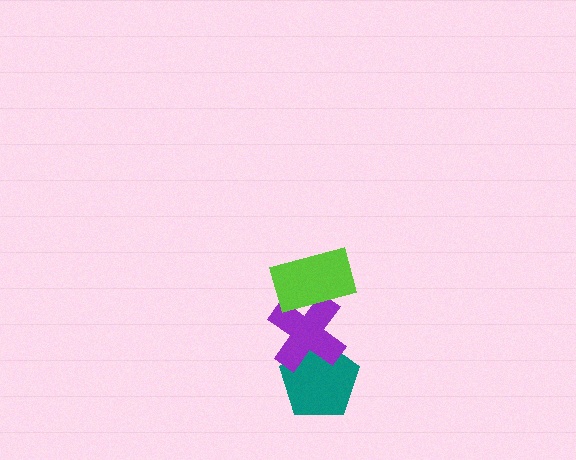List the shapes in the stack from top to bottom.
From top to bottom: the lime rectangle, the purple cross, the teal pentagon.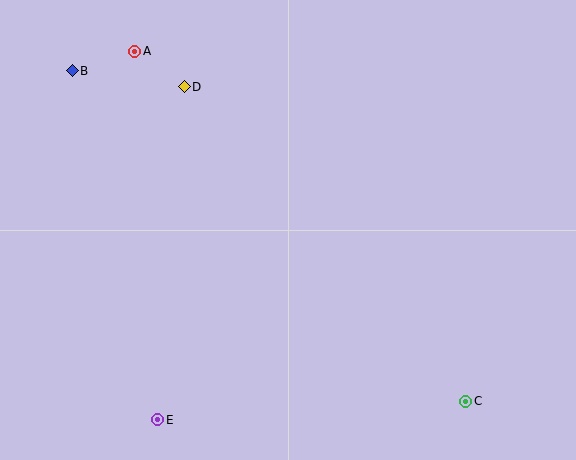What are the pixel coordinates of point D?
Point D is at (185, 87).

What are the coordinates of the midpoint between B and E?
The midpoint between B and E is at (115, 245).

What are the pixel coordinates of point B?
Point B is at (73, 71).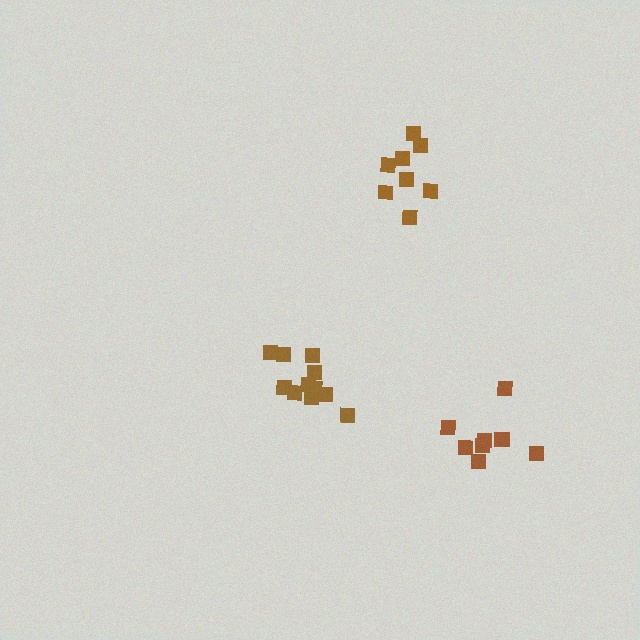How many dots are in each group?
Group 1: 11 dots, Group 2: 9 dots, Group 3: 8 dots (28 total).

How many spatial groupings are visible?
There are 3 spatial groupings.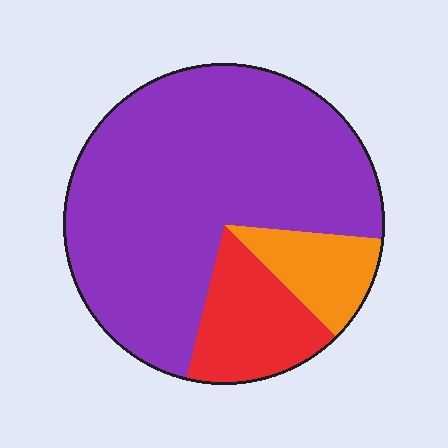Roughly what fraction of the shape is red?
Red covers around 15% of the shape.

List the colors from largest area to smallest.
From largest to smallest: purple, red, orange.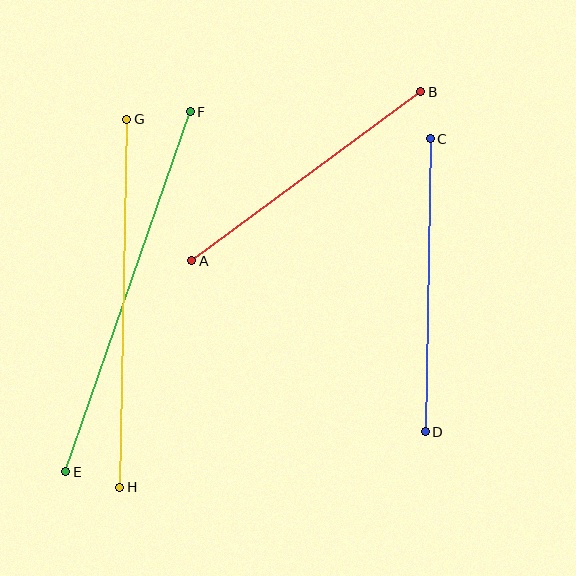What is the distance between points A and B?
The distance is approximately 285 pixels.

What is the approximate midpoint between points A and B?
The midpoint is at approximately (306, 176) pixels.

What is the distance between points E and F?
The distance is approximately 381 pixels.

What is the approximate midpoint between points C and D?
The midpoint is at approximately (428, 285) pixels.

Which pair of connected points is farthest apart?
Points E and F are farthest apart.